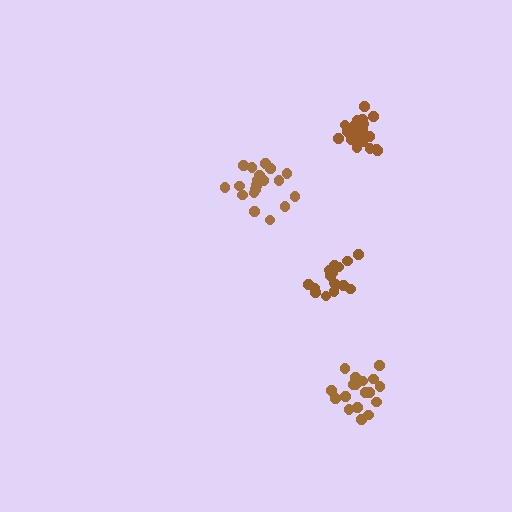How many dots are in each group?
Group 1: 19 dots, Group 2: 20 dots, Group 3: 18 dots, Group 4: 20 dots (77 total).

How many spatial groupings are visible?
There are 4 spatial groupings.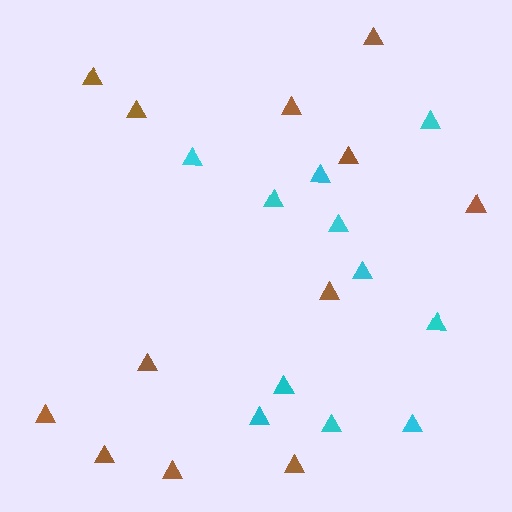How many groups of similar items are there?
There are 2 groups: one group of cyan triangles (11) and one group of brown triangles (12).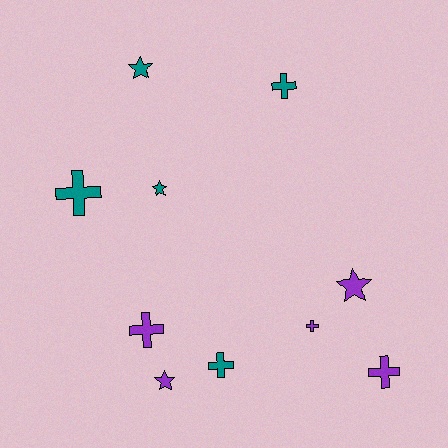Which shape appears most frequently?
Cross, with 6 objects.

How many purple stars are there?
There are 2 purple stars.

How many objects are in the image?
There are 10 objects.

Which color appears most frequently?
Teal, with 5 objects.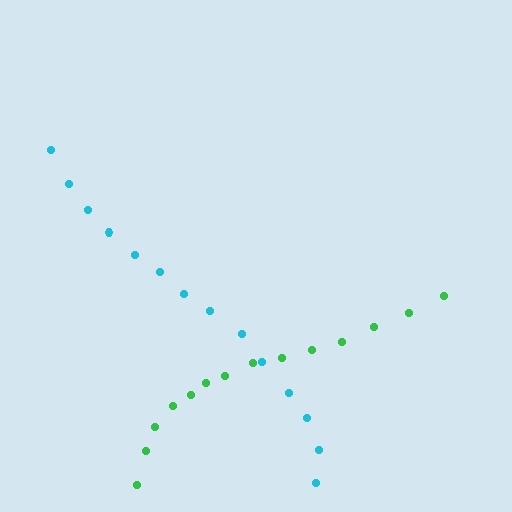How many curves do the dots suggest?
There are 2 distinct paths.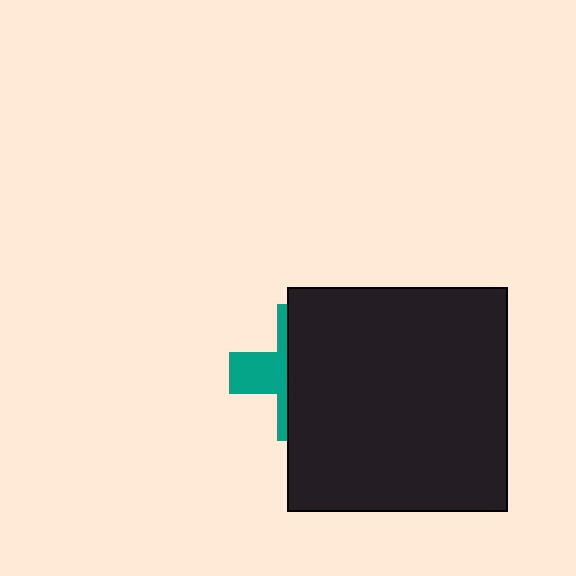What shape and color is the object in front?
The object in front is a black rectangle.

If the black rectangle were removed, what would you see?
You would see the complete teal cross.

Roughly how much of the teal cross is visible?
A small part of it is visible (roughly 36%).